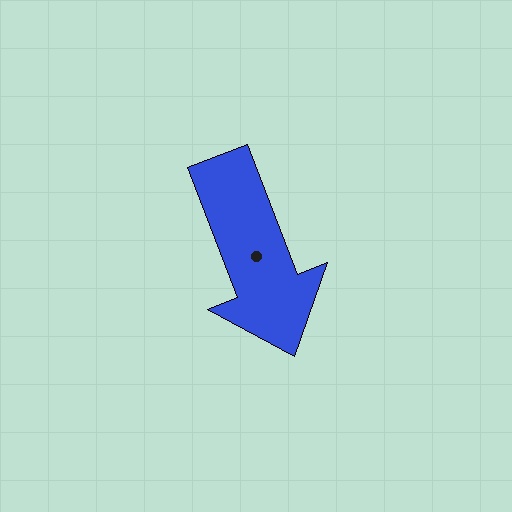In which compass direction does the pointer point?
South.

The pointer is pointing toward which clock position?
Roughly 5 o'clock.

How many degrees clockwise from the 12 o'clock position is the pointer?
Approximately 159 degrees.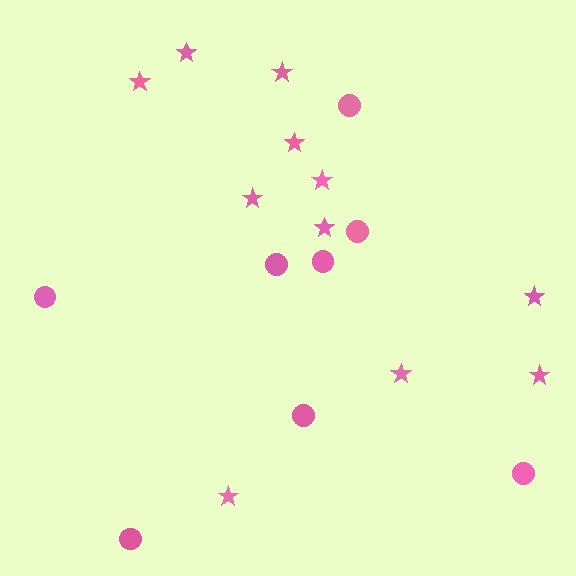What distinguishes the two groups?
There are 2 groups: one group of circles (8) and one group of stars (11).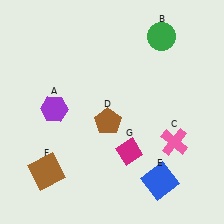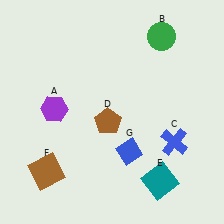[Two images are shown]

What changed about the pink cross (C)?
In Image 1, C is pink. In Image 2, it changed to blue.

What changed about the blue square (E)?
In Image 1, E is blue. In Image 2, it changed to teal.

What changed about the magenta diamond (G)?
In Image 1, G is magenta. In Image 2, it changed to blue.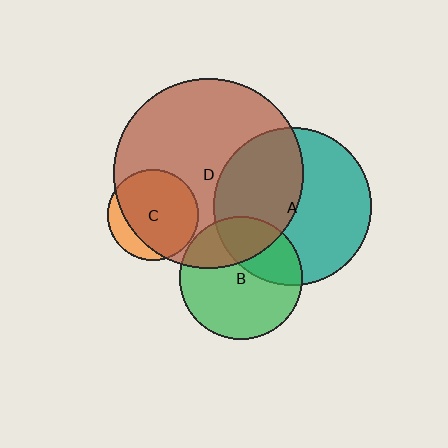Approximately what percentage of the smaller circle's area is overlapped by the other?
Approximately 35%.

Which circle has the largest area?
Circle D (brown).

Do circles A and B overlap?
Yes.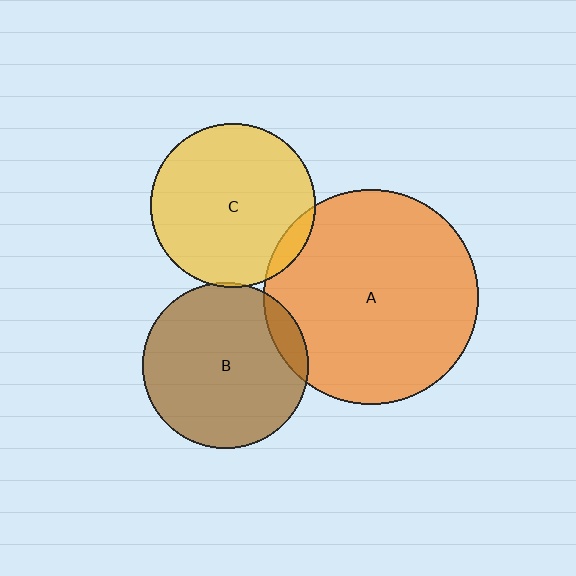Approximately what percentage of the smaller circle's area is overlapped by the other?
Approximately 5%.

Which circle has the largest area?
Circle A (orange).